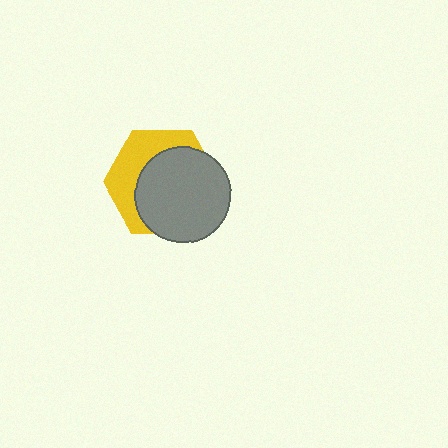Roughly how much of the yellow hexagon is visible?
A small part of it is visible (roughly 38%).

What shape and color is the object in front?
The object in front is a gray circle.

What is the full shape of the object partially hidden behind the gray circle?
The partially hidden object is a yellow hexagon.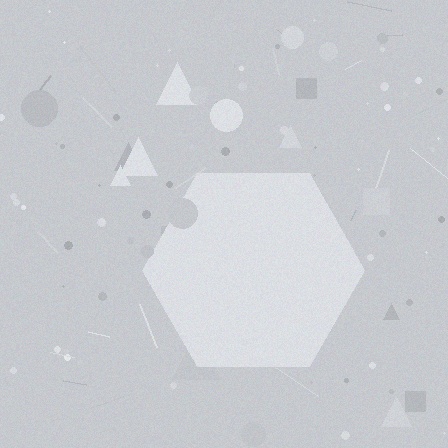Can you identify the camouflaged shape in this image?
The camouflaged shape is a hexagon.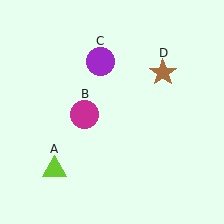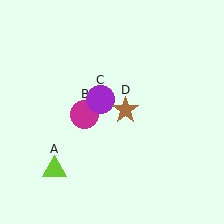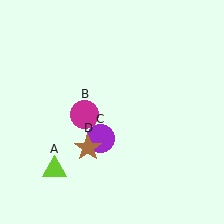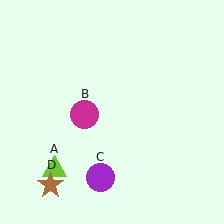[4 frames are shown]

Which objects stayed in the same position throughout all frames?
Lime triangle (object A) and magenta circle (object B) remained stationary.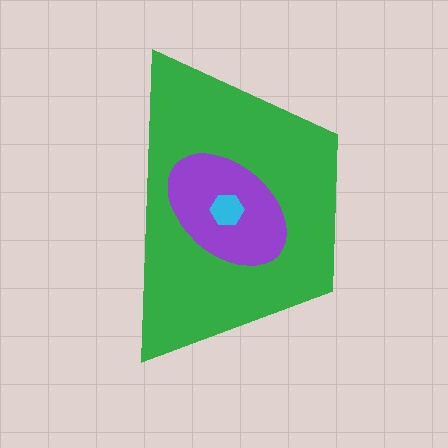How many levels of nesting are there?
3.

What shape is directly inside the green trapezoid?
The purple ellipse.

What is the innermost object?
The cyan hexagon.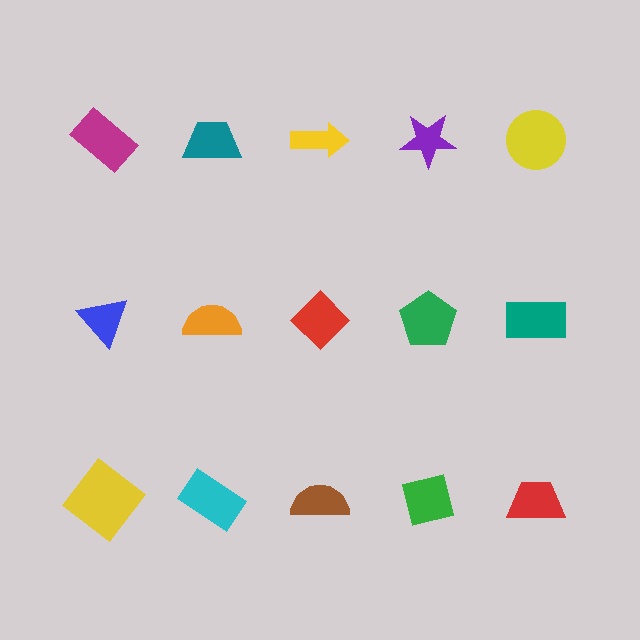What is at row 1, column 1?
A magenta rectangle.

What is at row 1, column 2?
A teal trapezoid.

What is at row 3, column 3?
A brown semicircle.